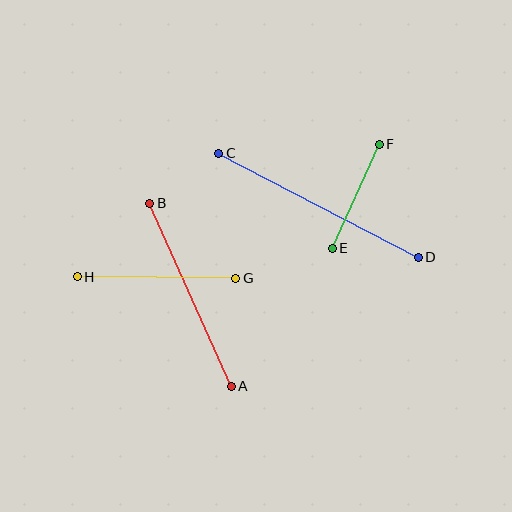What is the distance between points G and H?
The distance is approximately 159 pixels.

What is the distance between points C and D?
The distance is approximately 225 pixels.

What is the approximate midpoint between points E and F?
The midpoint is at approximately (356, 196) pixels.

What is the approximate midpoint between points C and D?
The midpoint is at approximately (318, 205) pixels.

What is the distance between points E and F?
The distance is approximately 114 pixels.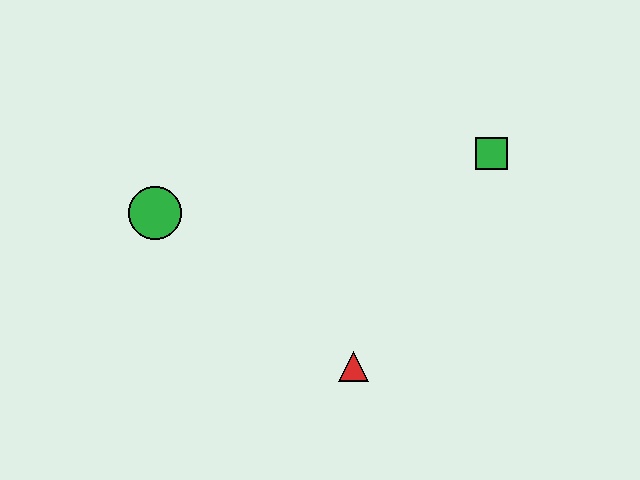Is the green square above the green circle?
Yes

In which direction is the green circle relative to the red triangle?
The green circle is to the left of the red triangle.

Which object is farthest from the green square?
The green circle is farthest from the green square.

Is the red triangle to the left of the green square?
Yes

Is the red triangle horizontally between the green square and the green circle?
Yes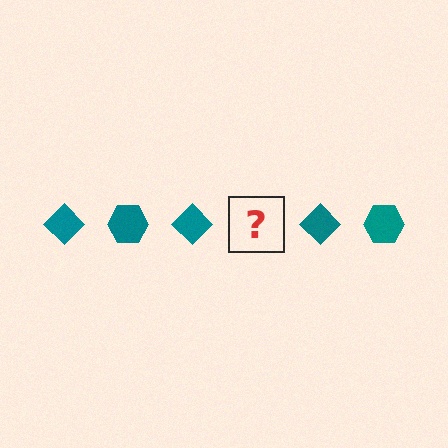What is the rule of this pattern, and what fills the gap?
The rule is that the pattern cycles through diamond, hexagon shapes in teal. The gap should be filled with a teal hexagon.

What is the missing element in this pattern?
The missing element is a teal hexagon.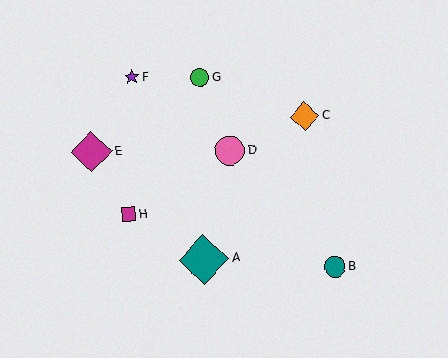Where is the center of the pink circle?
The center of the pink circle is at (230, 151).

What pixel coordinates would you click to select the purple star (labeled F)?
Click at (132, 77) to select the purple star F.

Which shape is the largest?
The teal diamond (labeled A) is the largest.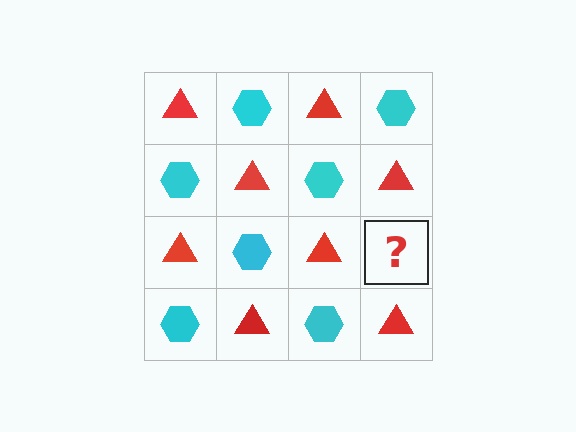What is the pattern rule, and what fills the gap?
The rule is that it alternates red triangle and cyan hexagon in a checkerboard pattern. The gap should be filled with a cyan hexagon.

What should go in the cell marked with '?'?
The missing cell should contain a cyan hexagon.